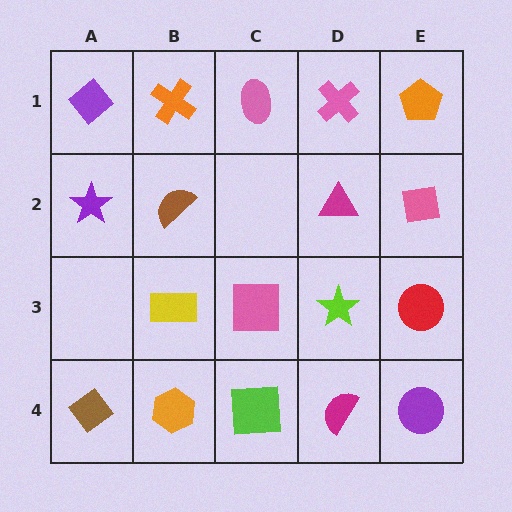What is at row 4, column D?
A magenta semicircle.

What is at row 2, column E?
A pink square.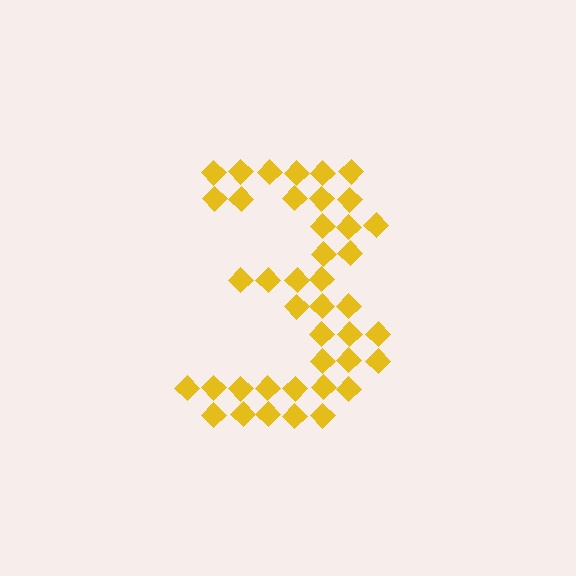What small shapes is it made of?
It is made of small diamonds.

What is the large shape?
The large shape is the digit 3.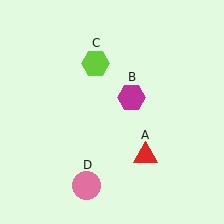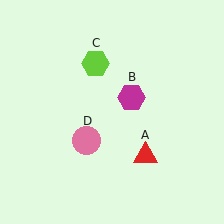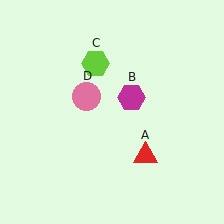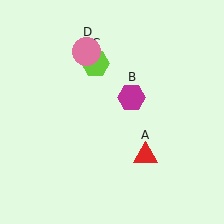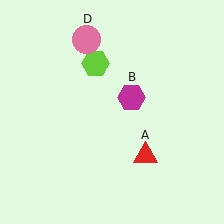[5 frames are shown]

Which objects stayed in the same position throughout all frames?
Red triangle (object A) and magenta hexagon (object B) and lime hexagon (object C) remained stationary.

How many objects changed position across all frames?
1 object changed position: pink circle (object D).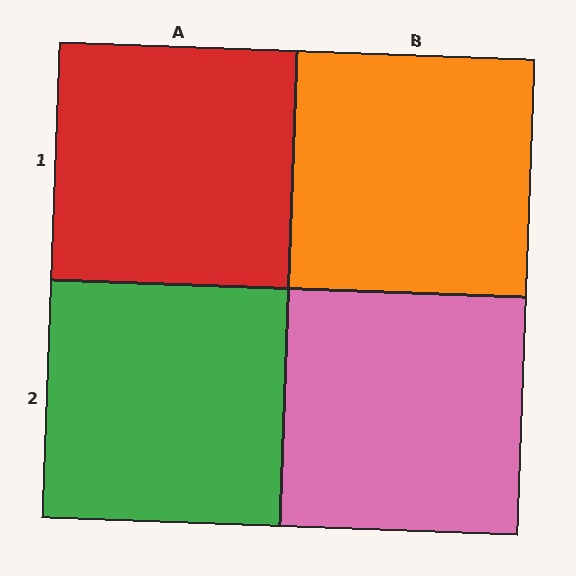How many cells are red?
1 cell is red.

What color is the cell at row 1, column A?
Red.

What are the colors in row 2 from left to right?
Green, pink.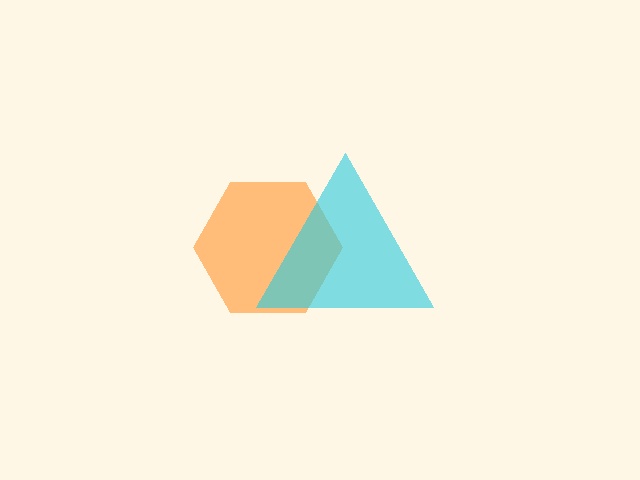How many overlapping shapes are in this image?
There are 2 overlapping shapes in the image.